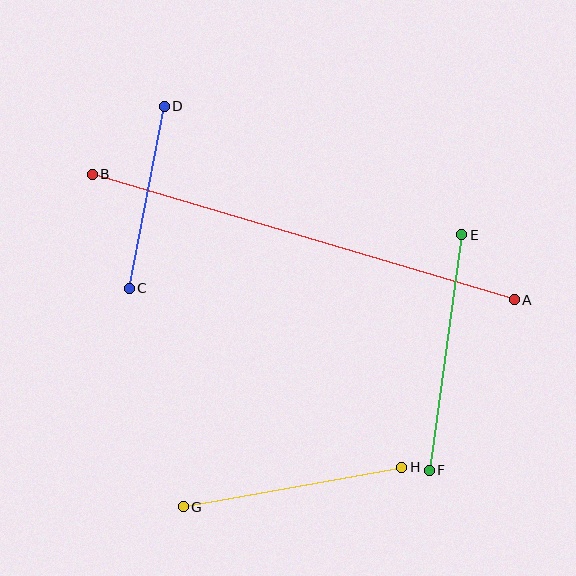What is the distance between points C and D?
The distance is approximately 185 pixels.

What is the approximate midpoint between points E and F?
The midpoint is at approximately (446, 352) pixels.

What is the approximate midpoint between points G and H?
The midpoint is at approximately (293, 487) pixels.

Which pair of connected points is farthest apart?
Points A and B are farthest apart.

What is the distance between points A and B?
The distance is approximately 440 pixels.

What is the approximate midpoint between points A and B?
The midpoint is at approximately (303, 237) pixels.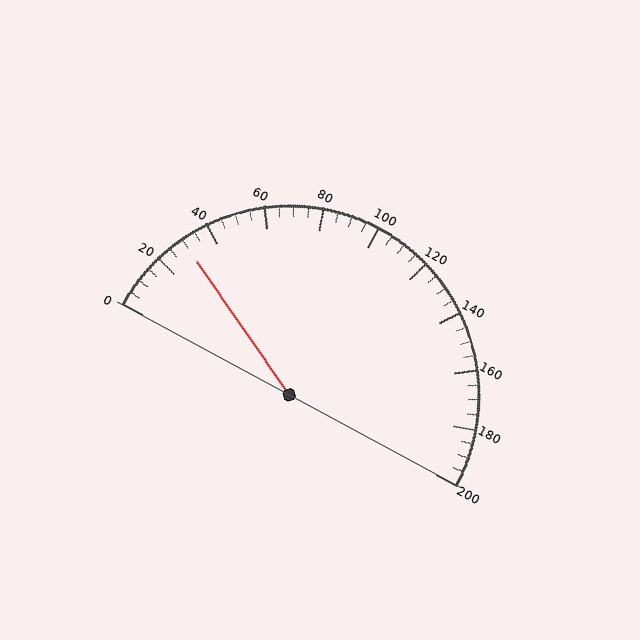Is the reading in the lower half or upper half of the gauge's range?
The reading is in the lower half of the range (0 to 200).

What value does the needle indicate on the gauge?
The needle indicates approximately 30.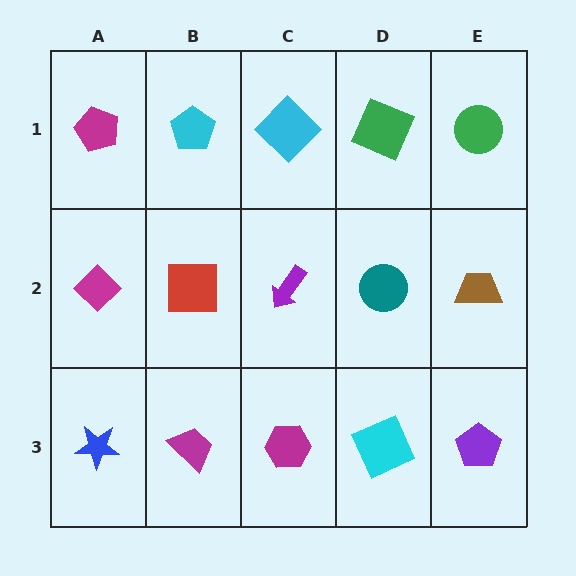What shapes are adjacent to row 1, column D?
A teal circle (row 2, column D), a cyan diamond (row 1, column C), a green circle (row 1, column E).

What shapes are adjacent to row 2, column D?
A green square (row 1, column D), a cyan square (row 3, column D), a purple arrow (row 2, column C), a brown trapezoid (row 2, column E).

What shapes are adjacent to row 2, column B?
A cyan pentagon (row 1, column B), a magenta trapezoid (row 3, column B), a magenta diamond (row 2, column A), a purple arrow (row 2, column C).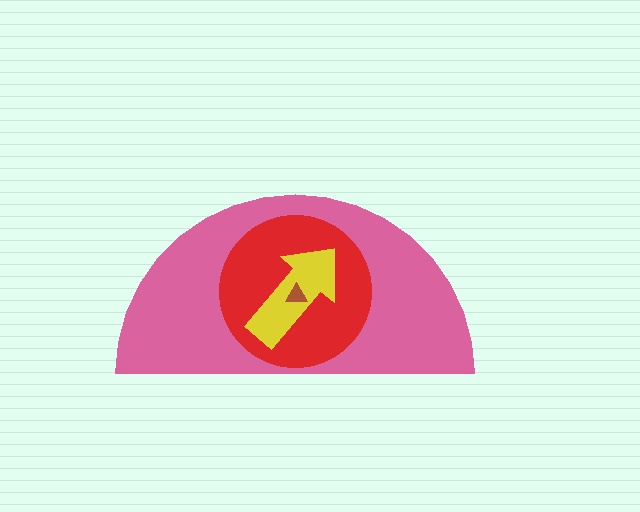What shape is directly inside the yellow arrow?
The brown triangle.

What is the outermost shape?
The pink semicircle.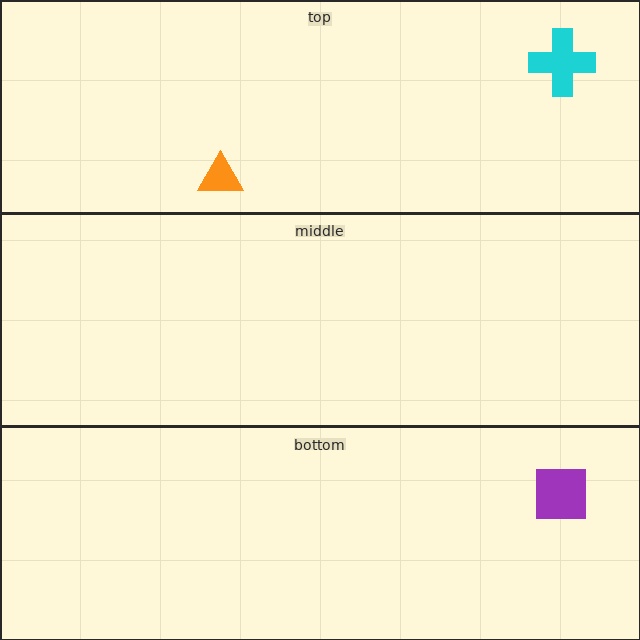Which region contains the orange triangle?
The top region.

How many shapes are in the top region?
2.